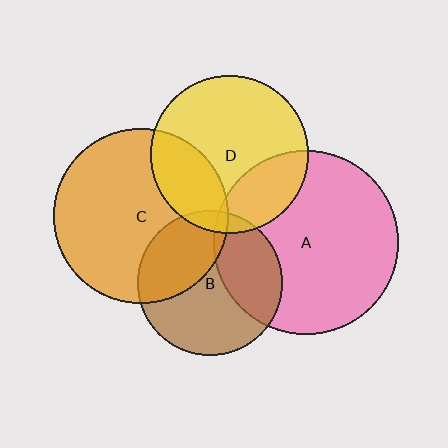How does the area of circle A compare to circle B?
Approximately 1.6 times.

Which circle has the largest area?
Circle A (pink).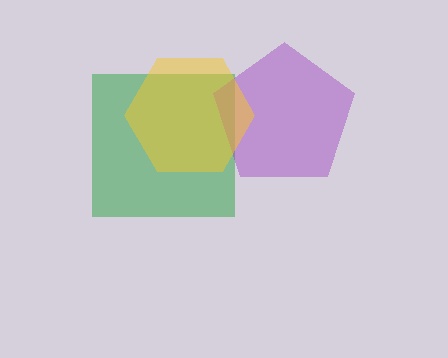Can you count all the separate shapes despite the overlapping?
Yes, there are 3 separate shapes.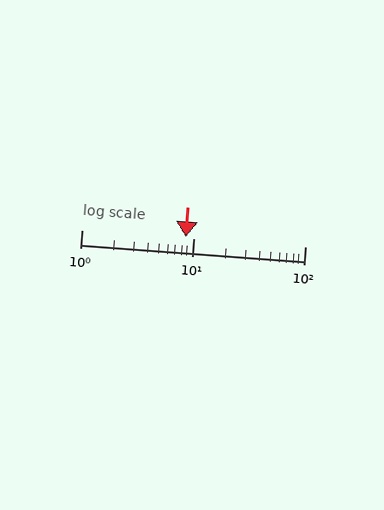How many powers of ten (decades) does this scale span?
The scale spans 2 decades, from 1 to 100.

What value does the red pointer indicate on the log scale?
The pointer indicates approximately 8.5.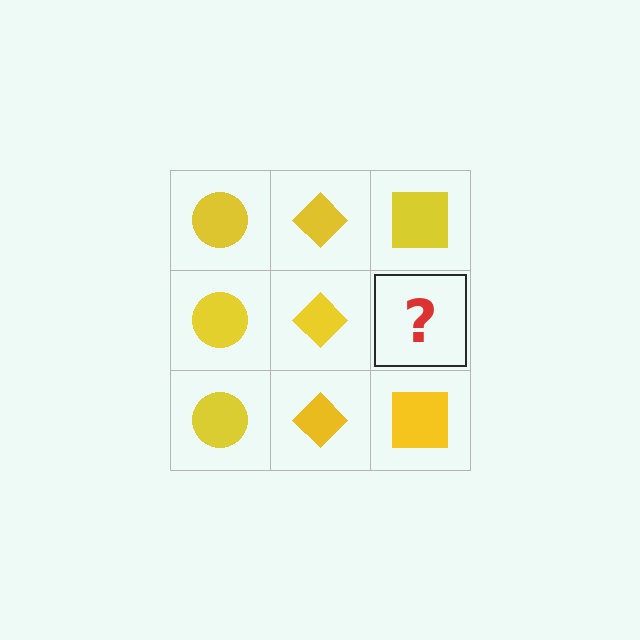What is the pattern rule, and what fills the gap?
The rule is that each column has a consistent shape. The gap should be filled with a yellow square.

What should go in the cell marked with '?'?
The missing cell should contain a yellow square.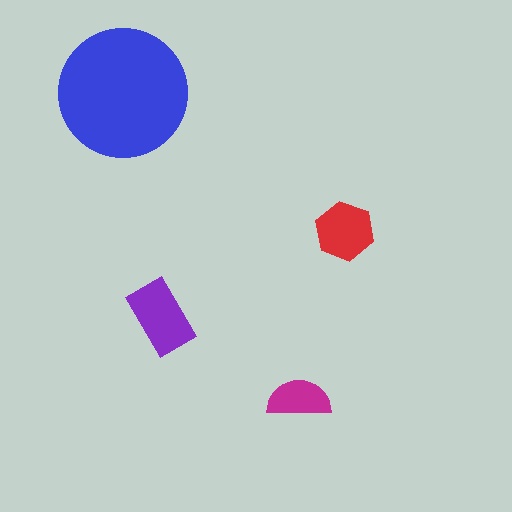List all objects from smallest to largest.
The magenta semicircle, the red hexagon, the purple rectangle, the blue circle.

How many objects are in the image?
There are 4 objects in the image.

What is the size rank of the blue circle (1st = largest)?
1st.